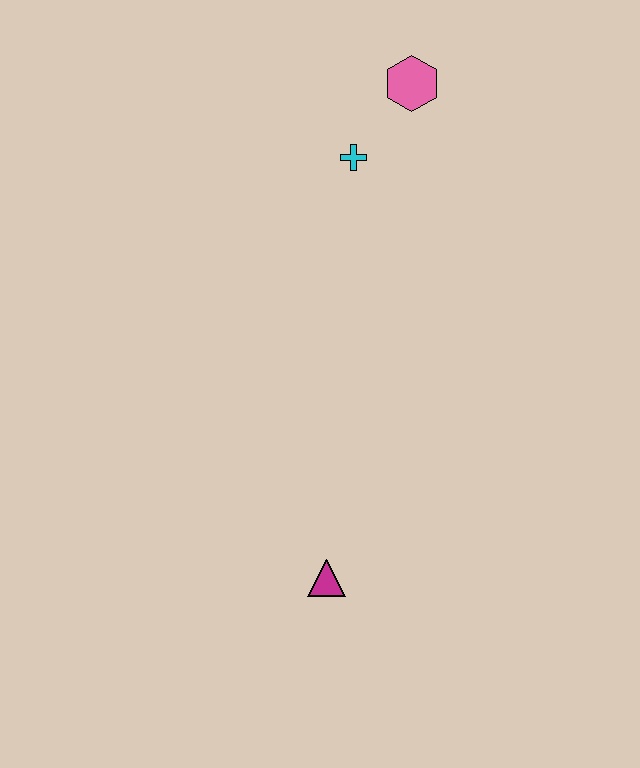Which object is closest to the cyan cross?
The pink hexagon is closest to the cyan cross.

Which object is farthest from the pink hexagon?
The magenta triangle is farthest from the pink hexagon.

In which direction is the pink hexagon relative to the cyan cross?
The pink hexagon is above the cyan cross.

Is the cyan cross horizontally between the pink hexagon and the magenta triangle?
Yes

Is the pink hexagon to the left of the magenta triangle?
No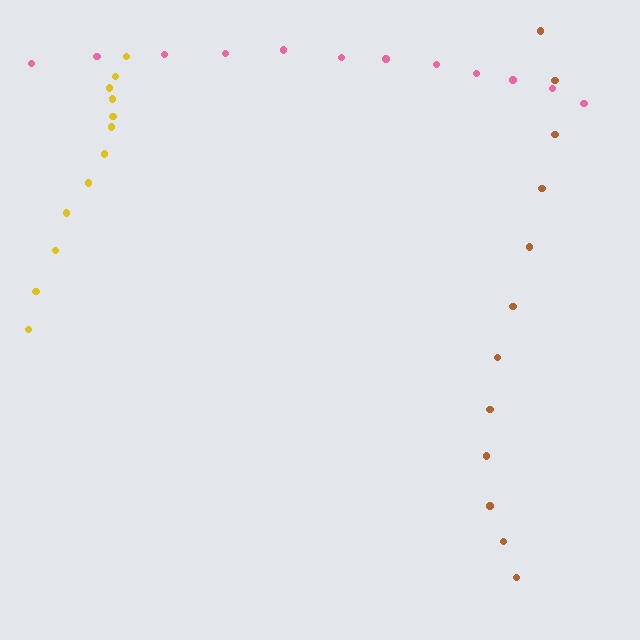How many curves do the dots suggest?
There are 3 distinct paths.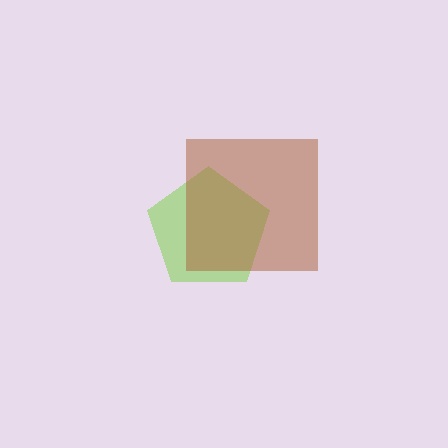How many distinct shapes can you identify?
There are 2 distinct shapes: a lime pentagon, a brown square.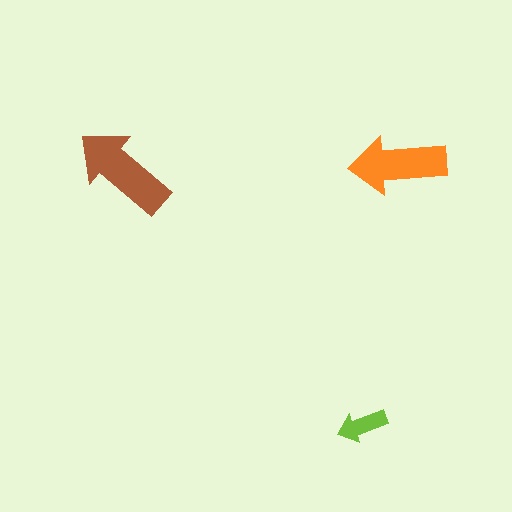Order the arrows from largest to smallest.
the brown one, the orange one, the lime one.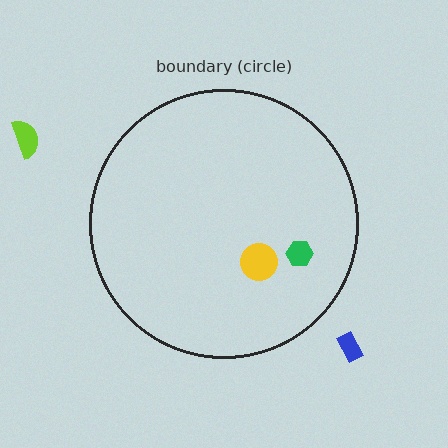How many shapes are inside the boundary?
2 inside, 2 outside.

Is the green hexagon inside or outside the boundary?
Inside.